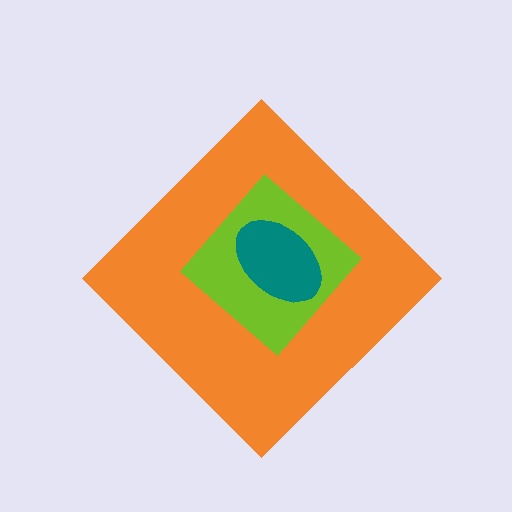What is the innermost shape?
The teal ellipse.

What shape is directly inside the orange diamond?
The lime diamond.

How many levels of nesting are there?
3.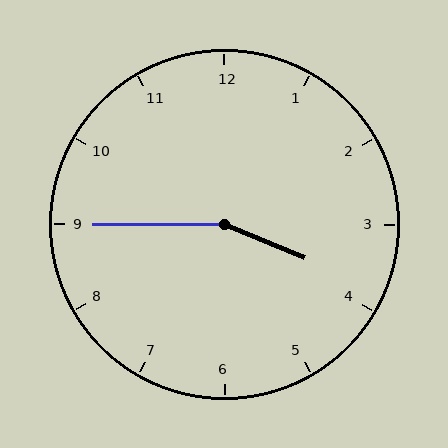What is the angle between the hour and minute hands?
Approximately 158 degrees.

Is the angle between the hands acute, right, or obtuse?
It is obtuse.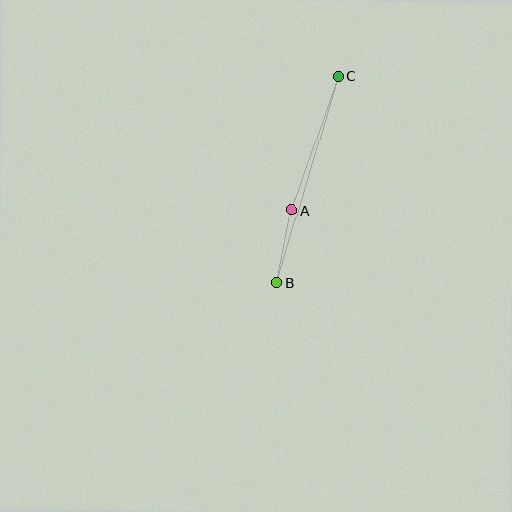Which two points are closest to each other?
Points A and B are closest to each other.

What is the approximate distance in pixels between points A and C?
The distance between A and C is approximately 142 pixels.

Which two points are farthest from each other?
Points B and C are farthest from each other.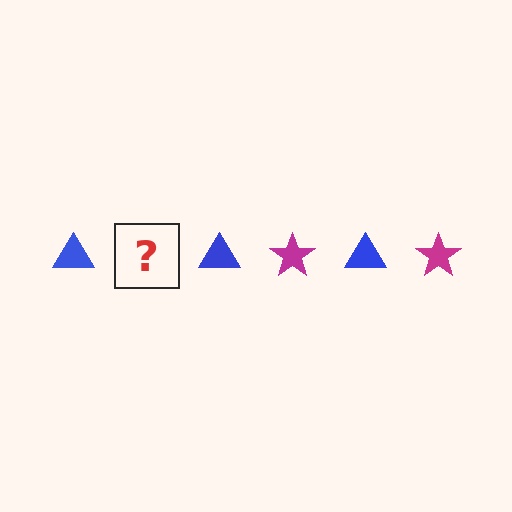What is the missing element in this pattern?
The missing element is a magenta star.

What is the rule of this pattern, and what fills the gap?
The rule is that the pattern alternates between blue triangle and magenta star. The gap should be filled with a magenta star.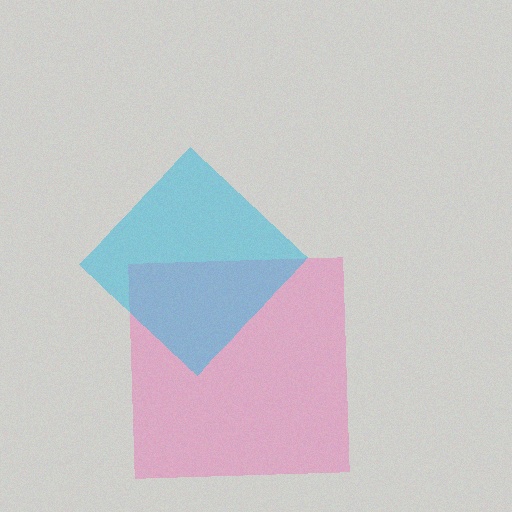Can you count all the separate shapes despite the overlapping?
Yes, there are 2 separate shapes.